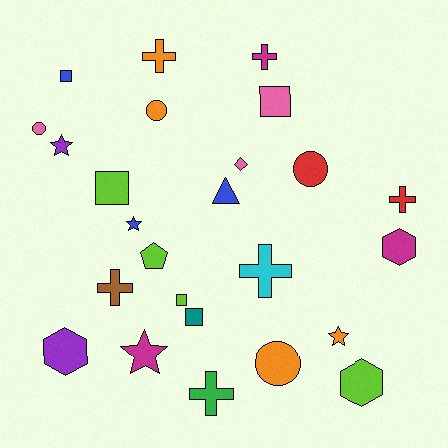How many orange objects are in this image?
There are 4 orange objects.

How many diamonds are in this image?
There is 1 diamond.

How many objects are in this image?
There are 25 objects.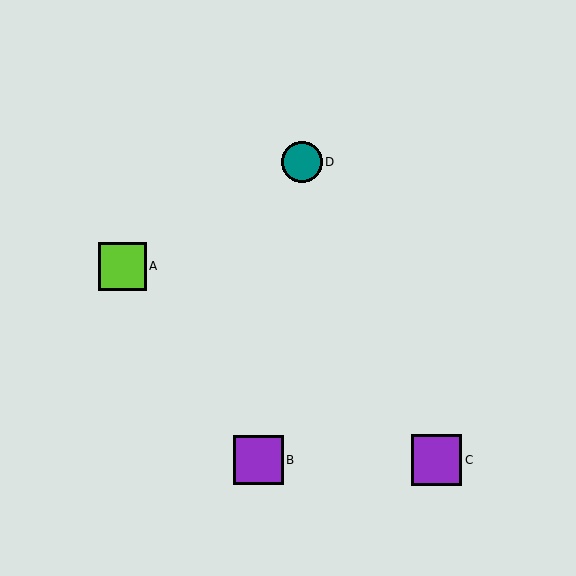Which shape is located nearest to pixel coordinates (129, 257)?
The lime square (labeled A) at (122, 266) is nearest to that location.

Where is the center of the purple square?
The center of the purple square is at (437, 460).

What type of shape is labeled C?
Shape C is a purple square.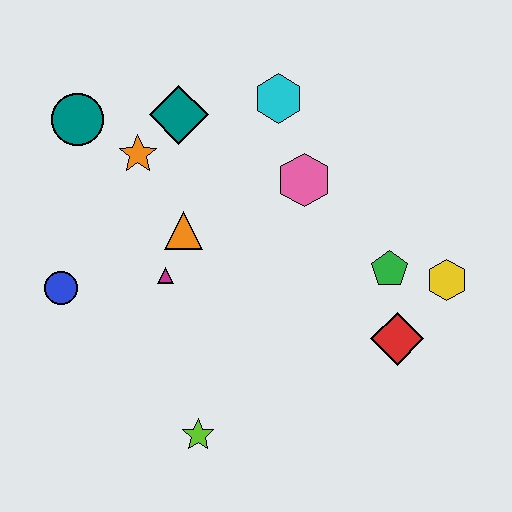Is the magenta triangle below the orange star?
Yes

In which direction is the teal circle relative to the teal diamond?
The teal circle is to the left of the teal diamond.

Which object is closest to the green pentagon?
The yellow hexagon is closest to the green pentagon.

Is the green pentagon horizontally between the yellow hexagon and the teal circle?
Yes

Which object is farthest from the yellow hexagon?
The teal circle is farthest from the yellow hexagon.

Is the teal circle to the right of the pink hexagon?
No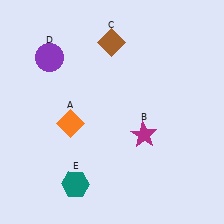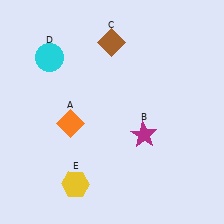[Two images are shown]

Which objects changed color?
D changed from purple to cyan. E changed from teal to yellow.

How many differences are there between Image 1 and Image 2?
There are 2 differences between the two images.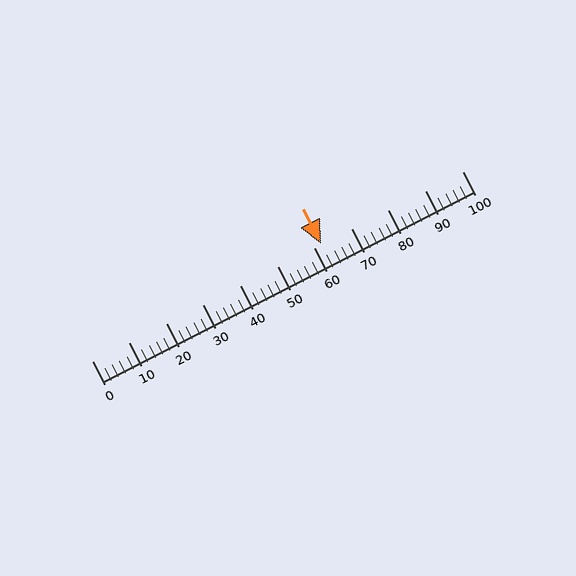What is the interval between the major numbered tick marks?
The major tick marks are spaced 10 units apart.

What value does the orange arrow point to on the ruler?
The orange arrow points to approximately 62.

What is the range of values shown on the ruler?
The ruler shows values from 0 to 100.